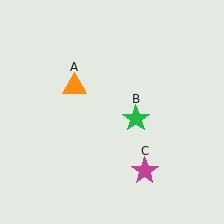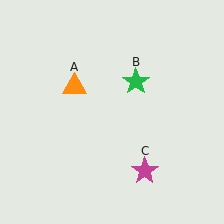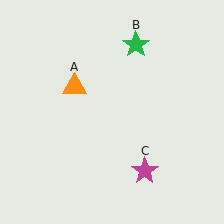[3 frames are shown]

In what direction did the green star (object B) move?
The green star (object B) moved up.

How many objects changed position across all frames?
1 object changed position: green star (object B).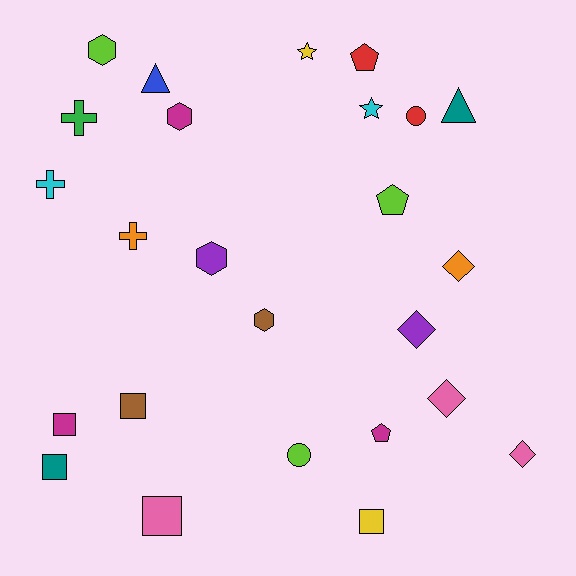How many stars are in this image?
There are 2 stars.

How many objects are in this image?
There are 25 objects.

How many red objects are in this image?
There are 2 red objects.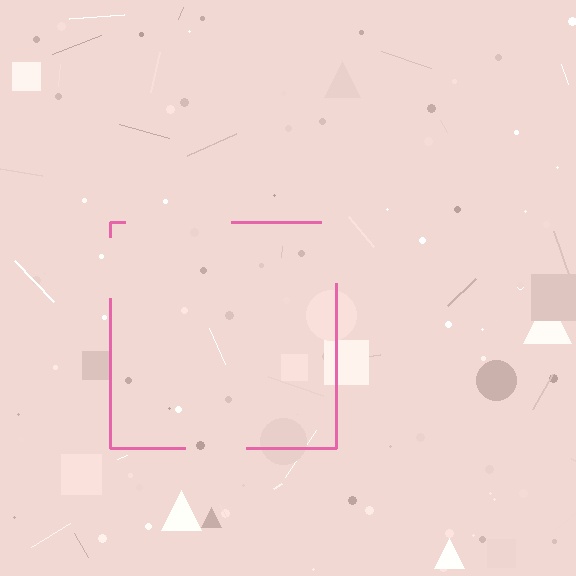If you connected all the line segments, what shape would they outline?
They would outline a square.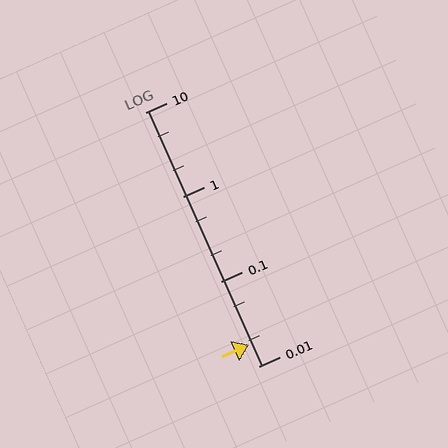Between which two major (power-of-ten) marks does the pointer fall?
The pointer is between 0.01 and 0.1.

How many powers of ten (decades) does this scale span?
The scale spans 3 decades, from 0.01 to 10.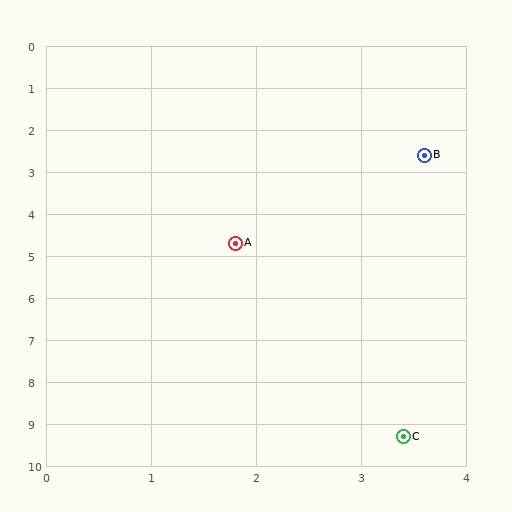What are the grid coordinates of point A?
Point A is at approximately (1.8, 4.7).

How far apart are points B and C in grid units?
Points B and C are about 6.7 grid units apart.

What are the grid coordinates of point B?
Point B is at approximately (3.6, 2.6).